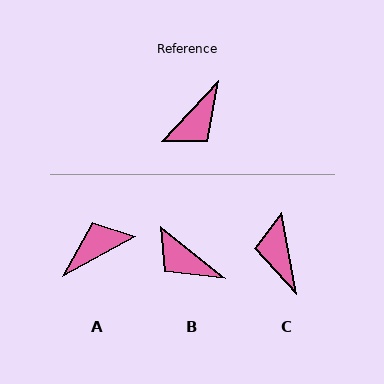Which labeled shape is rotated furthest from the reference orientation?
A, about 161 degrees away.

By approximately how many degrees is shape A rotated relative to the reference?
Approximately 161 degrees counter-clockwise.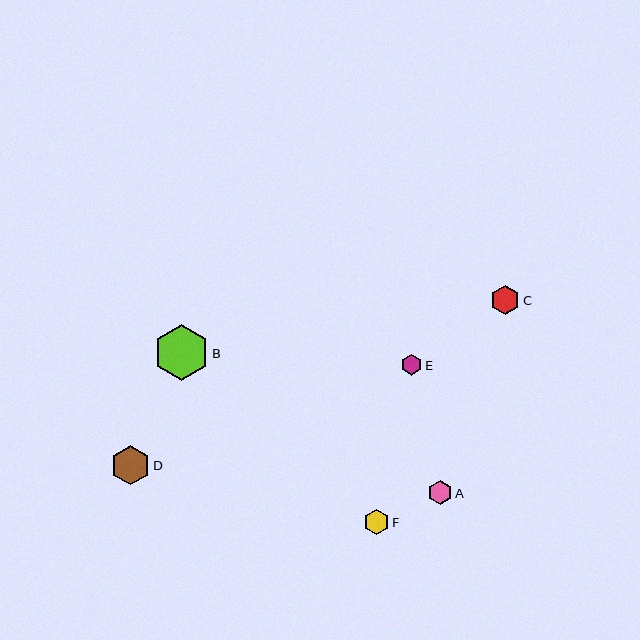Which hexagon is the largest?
Hexagon B is the largest with a size of approximately 56 pixels.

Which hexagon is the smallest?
Hexagon E is the smallest with a size of approximately 20 pixels.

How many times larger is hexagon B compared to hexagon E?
Hexagon B is approximately 2.8 times the size of hexagon E.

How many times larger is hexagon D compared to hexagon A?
Hexagon D is approximately 1.6 times the size of hexagon A.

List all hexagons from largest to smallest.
From largest to smallest: B, D, C, F, A, E.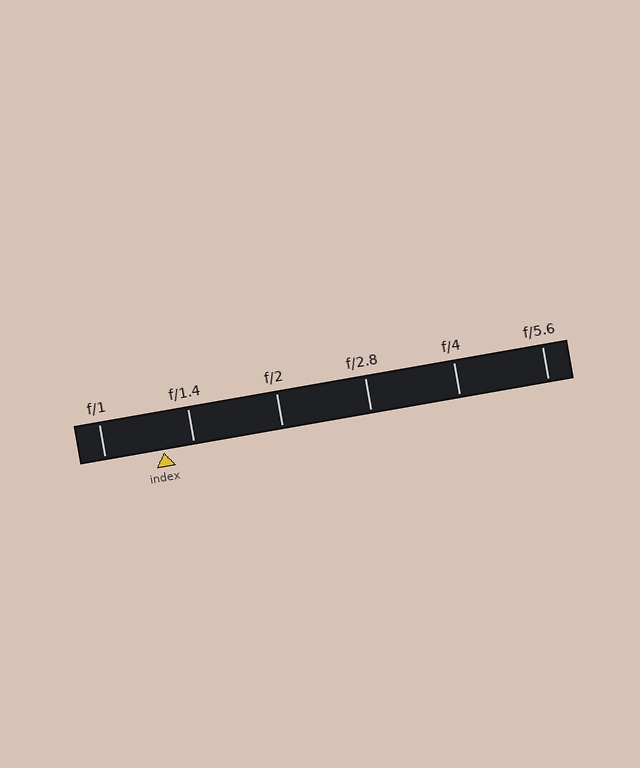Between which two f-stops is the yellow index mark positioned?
The index mark is between f/1 and f/1.4.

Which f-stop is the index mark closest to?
The index mark is closest to f/1.4.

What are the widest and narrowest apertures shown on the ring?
The widest aperture shown is f/1 and the narrowest is f/5.6.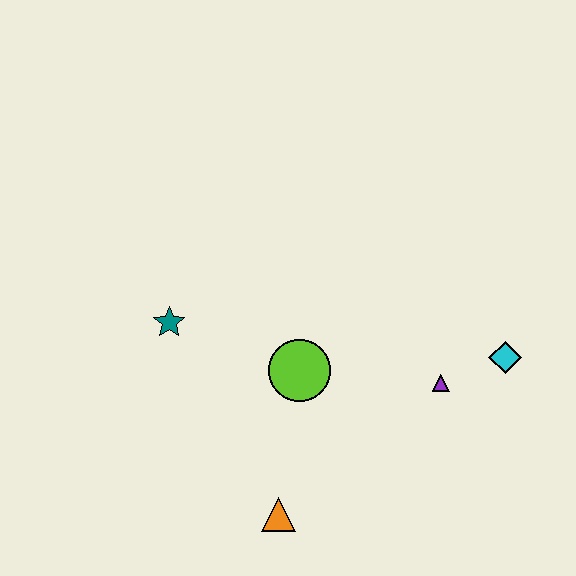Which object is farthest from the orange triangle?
The cyan diamond is farthest from the orange triangle.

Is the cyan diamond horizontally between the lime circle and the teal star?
No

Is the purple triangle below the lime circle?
Yes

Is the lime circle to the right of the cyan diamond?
No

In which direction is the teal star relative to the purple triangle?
The teal star is to the left of the purple triangle.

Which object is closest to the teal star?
The lime circle is closest to the teal star.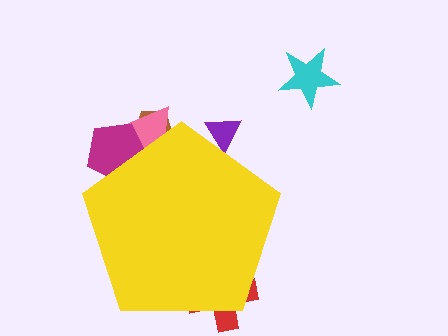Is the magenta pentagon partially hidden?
Yes, the magenta pentagon is partially hidden behind the yellow pentagon.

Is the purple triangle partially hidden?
Yes, the purple triangle is partially hidden behind the yellow pentagon.